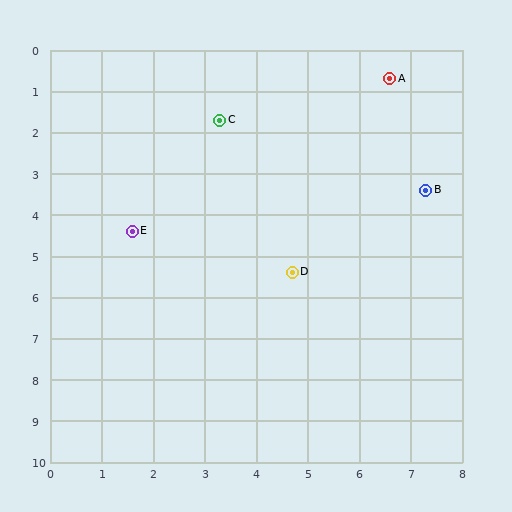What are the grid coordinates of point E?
Point E is at approximately (1.6, 4.4).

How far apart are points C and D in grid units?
Points C and D are about 4.0 grid units apart.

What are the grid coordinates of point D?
Point D is at approximately (4.7, 5.4).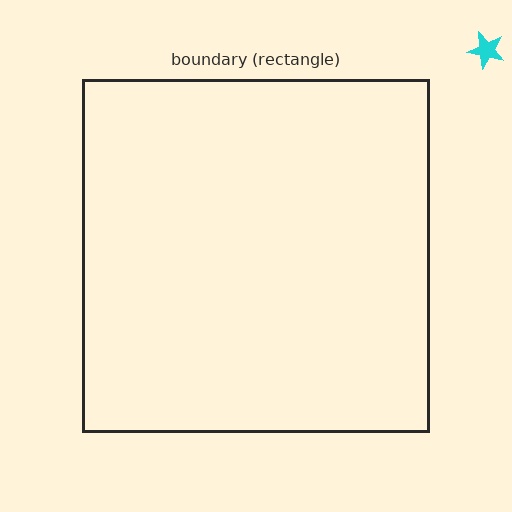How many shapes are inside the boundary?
0 inside, 1 outside.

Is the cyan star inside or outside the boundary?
Outside.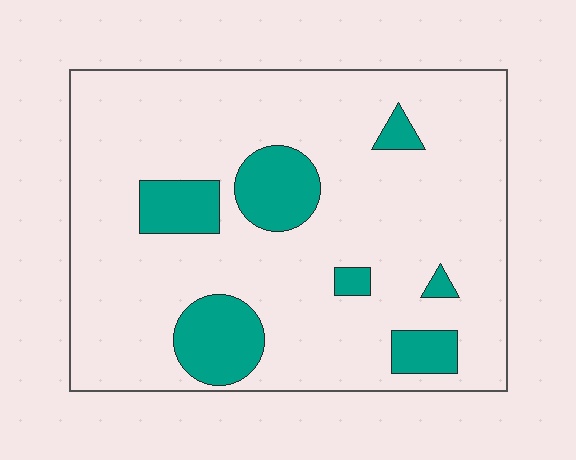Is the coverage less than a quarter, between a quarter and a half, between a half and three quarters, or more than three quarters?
Less than a quarter.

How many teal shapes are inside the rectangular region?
7.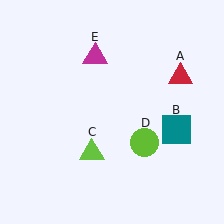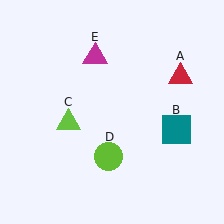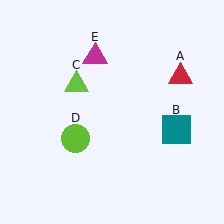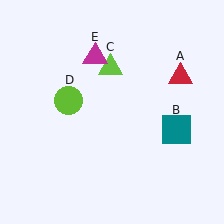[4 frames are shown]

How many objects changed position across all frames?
2 objects changed position: lime triangle (object C), lime circle (object D).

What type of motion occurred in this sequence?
The lime triangle (object C), lime circle (object D) rotated clockwise around the center of the scene.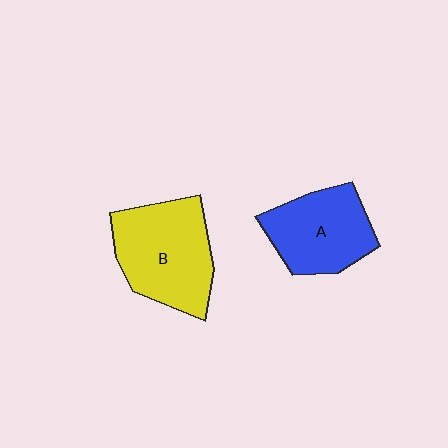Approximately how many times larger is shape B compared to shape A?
Approximately 1.2 times.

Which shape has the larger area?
Shape B (yellow).